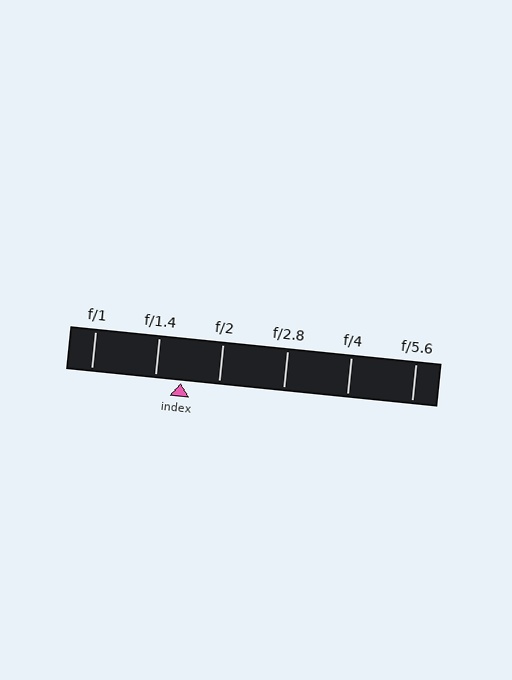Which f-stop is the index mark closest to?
The index mark is closest to f/1.4.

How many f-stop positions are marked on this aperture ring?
There are 6 f-stop positions marked.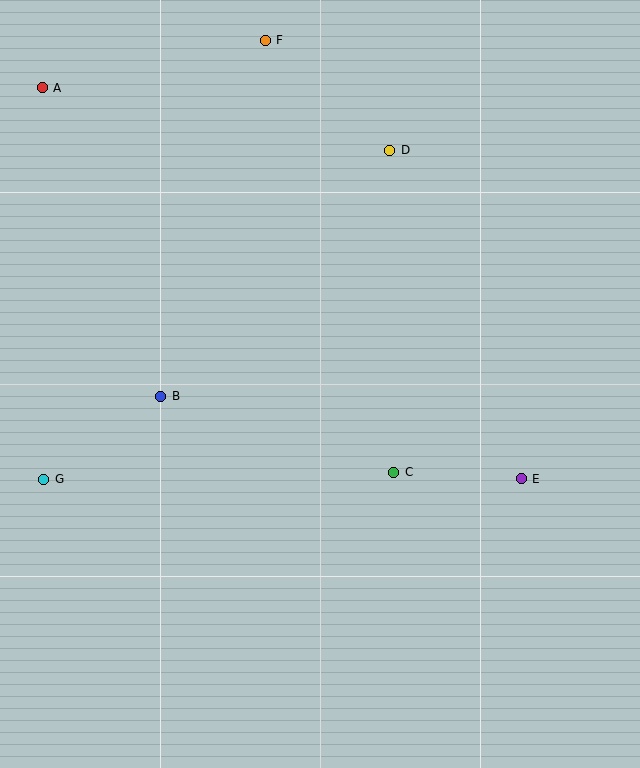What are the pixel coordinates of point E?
Point E is at (521, 479).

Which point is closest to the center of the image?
Point C at (394, 472) is closest to the center.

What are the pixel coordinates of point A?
Point A is at (42, 88).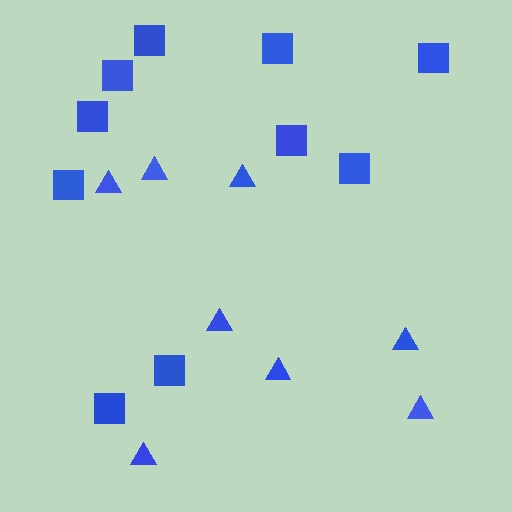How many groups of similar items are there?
There are 2 groups: one group of squares (10) and one group of triangles (8).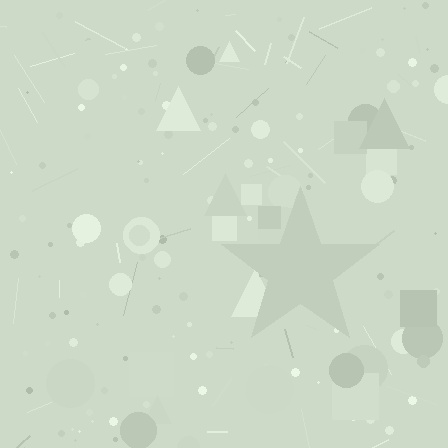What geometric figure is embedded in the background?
A star is embedded in the background.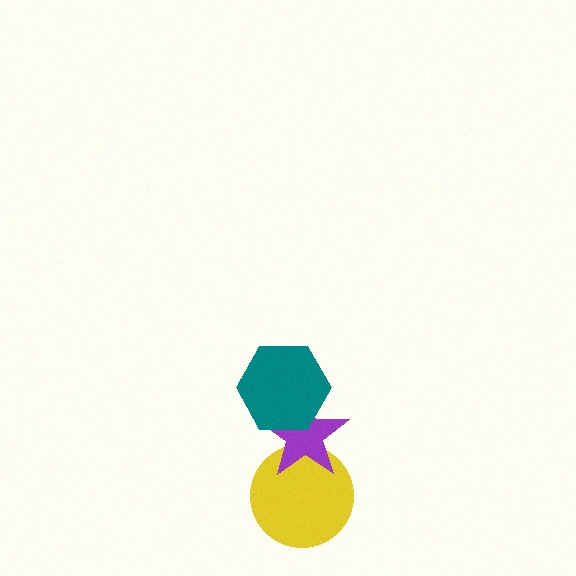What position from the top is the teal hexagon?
The teal hexagon is 1st from the top.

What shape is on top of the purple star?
The teal hexagon is on top of the purple star.